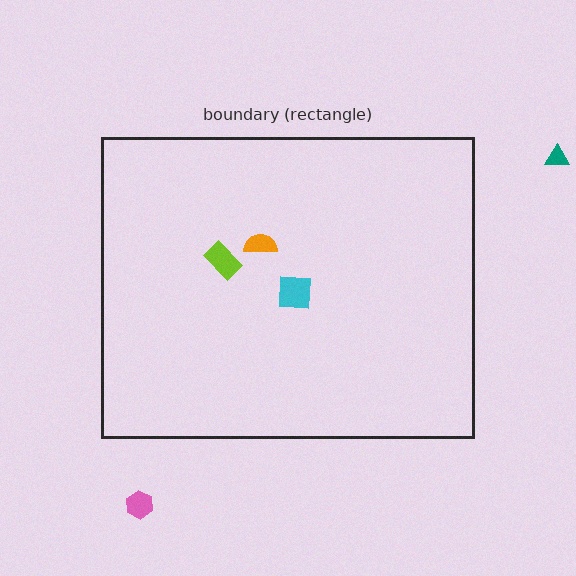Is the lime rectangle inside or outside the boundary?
Inside.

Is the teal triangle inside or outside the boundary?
Outside.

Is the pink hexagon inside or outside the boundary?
Outside.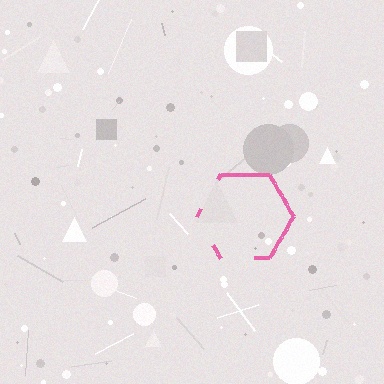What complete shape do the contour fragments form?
The contour fragments form a hexagon.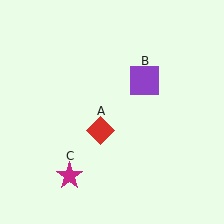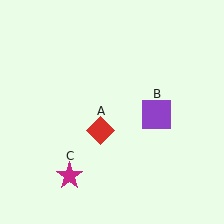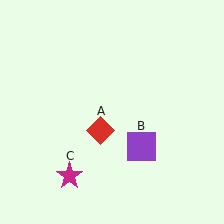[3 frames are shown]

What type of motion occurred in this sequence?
The purple square (object B) rotated clockwise around the center of the scene.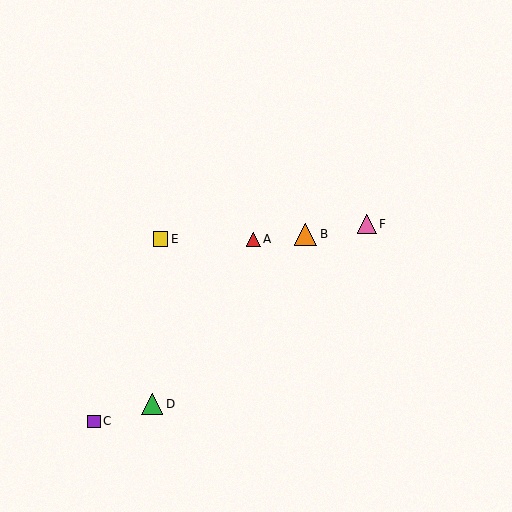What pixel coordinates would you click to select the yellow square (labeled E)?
Click at (161, 239) to select the yellow square E.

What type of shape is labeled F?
Shape F is a pink triangle.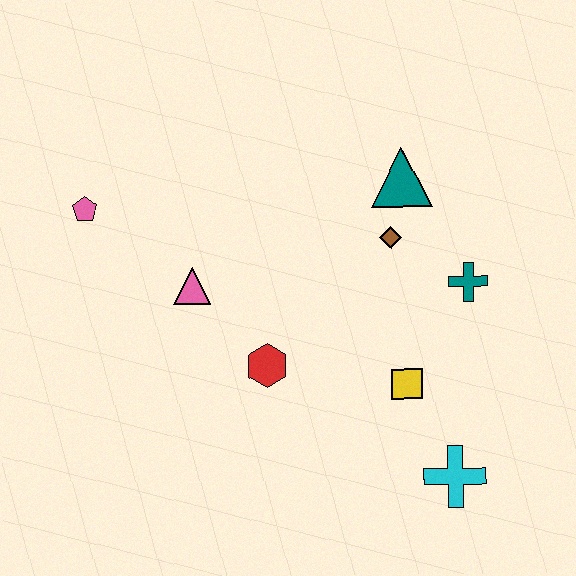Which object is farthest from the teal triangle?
The pink pentagon is farthest from the teal triangle.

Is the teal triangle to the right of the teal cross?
No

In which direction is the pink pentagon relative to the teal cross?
The pink pentagon is to the left of the teal cross.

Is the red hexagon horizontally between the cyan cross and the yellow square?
No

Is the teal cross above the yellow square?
Yes